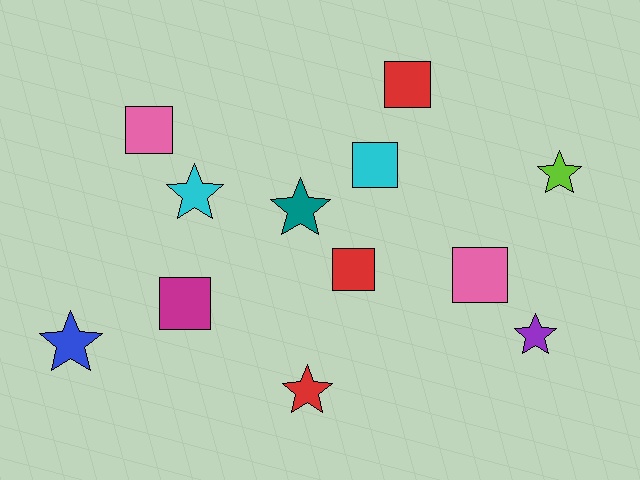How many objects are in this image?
There are 12 objects.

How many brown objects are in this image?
There are no brown objects.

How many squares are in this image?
There are 6 squares.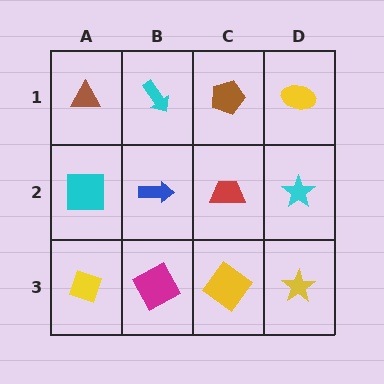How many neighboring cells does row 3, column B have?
3.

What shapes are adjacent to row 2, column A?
A brown triangle (row 1, column A), a yellow diamond (row 3, column A), a blue arrow (row 2, column B).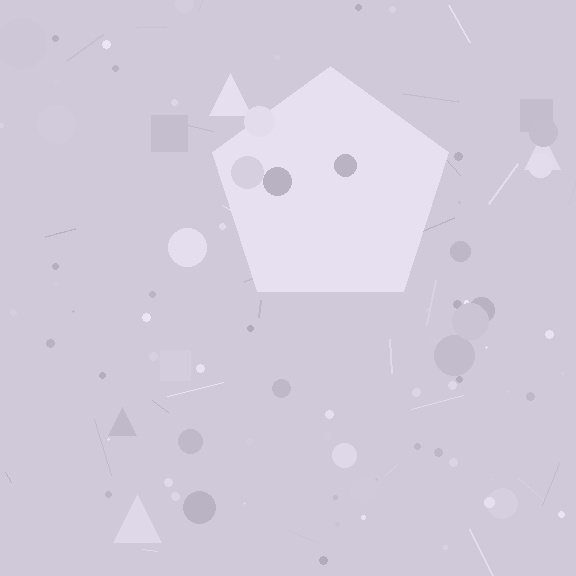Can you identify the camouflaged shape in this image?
The camouflaged shape is a pentagon.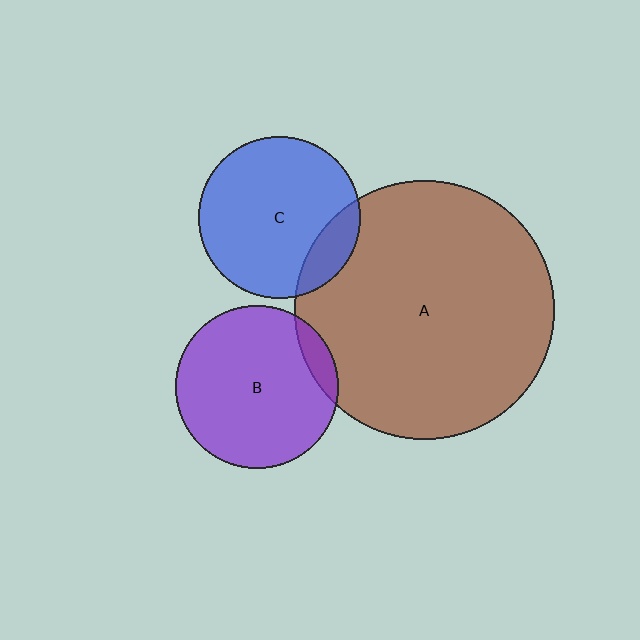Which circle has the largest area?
Circle A (brown).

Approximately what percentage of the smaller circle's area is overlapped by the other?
Approximately 10%.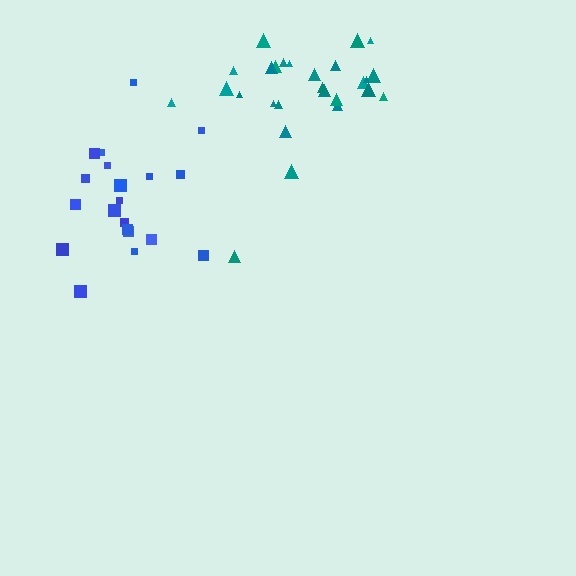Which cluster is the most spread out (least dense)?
Blue.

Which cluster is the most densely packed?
Teal.